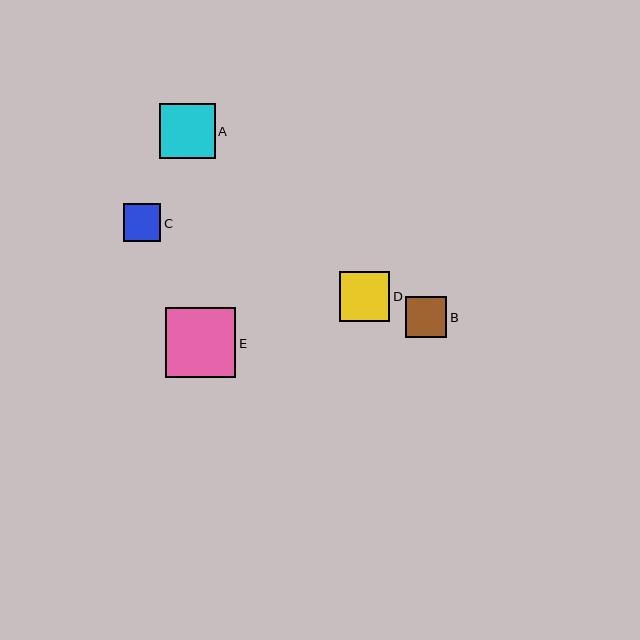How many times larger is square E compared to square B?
Square E is approximately 1.7 times the size of square B.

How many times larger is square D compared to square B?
Square D is approximately 1.2 times the size of square B.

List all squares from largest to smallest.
From largest to smallest: E, A, D, B, C.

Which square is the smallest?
Square C is the smallest with a size of approximately 38 pixels.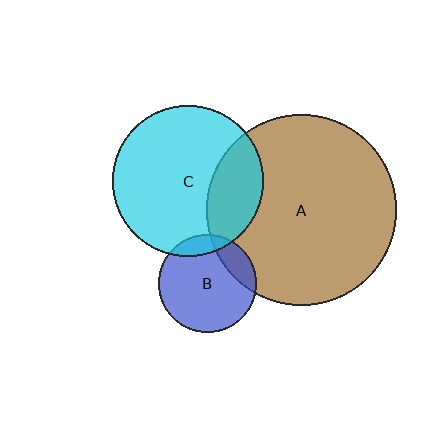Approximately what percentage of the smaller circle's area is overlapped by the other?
Approximately 25%.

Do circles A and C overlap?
Yes.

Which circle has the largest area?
Circle A (brown).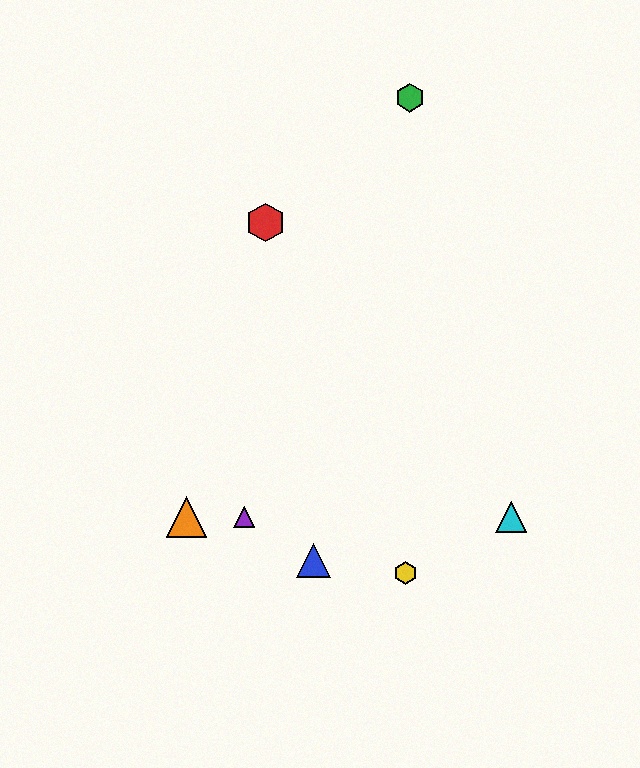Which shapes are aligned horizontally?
The purple triangle, the orange triangle, the cyan triangle are aligned horizontally.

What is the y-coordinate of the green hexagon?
The green hexagon is at y≈98.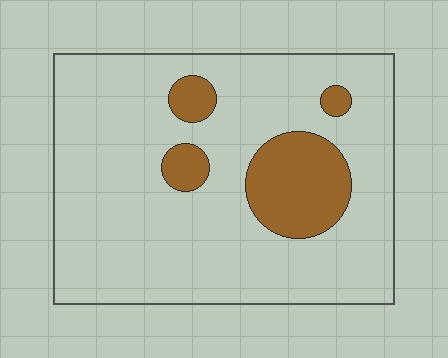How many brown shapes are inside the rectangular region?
4.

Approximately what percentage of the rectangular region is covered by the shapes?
Approximately 15%.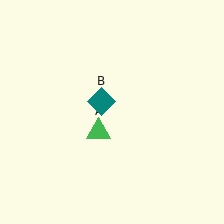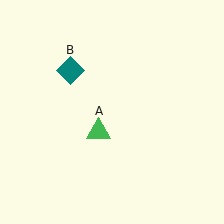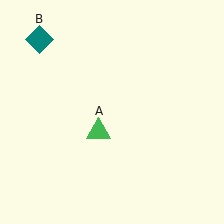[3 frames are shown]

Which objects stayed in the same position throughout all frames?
Green triangle (object A) remained stationary.